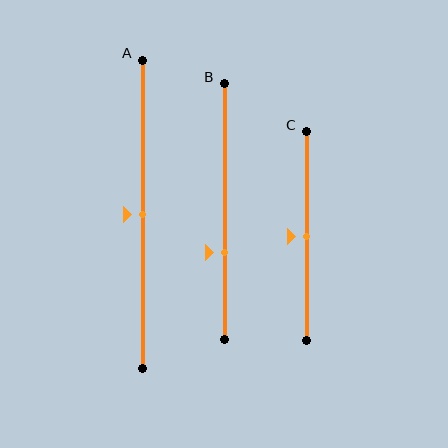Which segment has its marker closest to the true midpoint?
Segment A has its marker closest to the true midpoint.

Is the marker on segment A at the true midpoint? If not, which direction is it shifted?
Yes, the marker on segment A is at the true midpoint.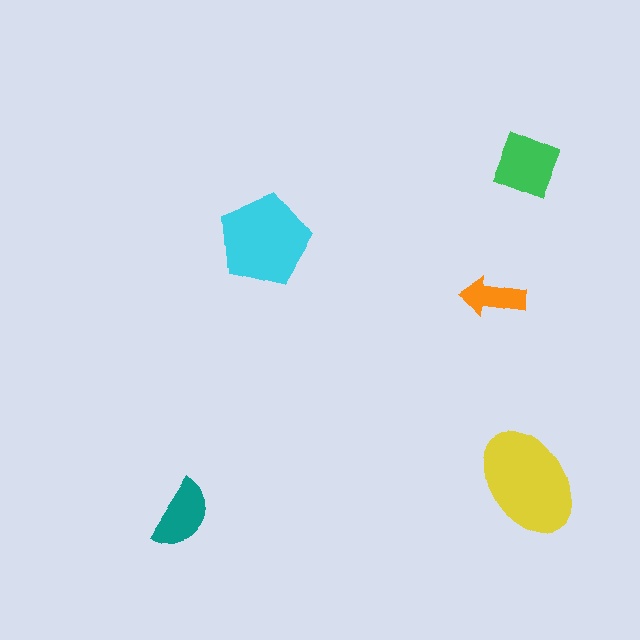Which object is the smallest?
The orange arrow.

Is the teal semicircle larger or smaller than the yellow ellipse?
Smaller.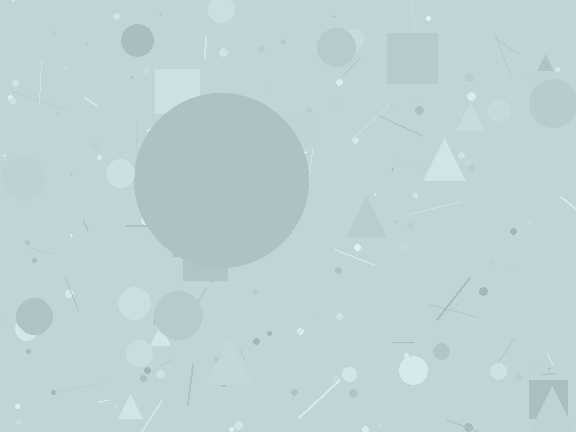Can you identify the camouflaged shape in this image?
The camouflaged shape is a circle.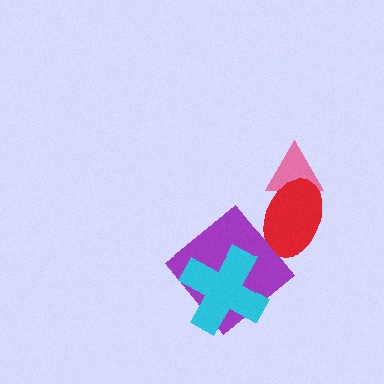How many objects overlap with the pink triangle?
1 object overlaps with the pink triangle.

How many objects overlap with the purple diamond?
1 object overlaps with the purple diamond.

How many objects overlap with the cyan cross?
1 object overlaps with the cyan cross.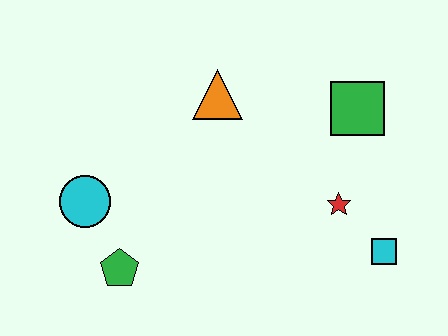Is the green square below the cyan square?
No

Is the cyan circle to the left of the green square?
Yes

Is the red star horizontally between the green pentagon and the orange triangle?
No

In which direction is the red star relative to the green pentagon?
The red star is to the right of the green pentagon.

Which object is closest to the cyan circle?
The green pentagon is closest to the cyan circle.